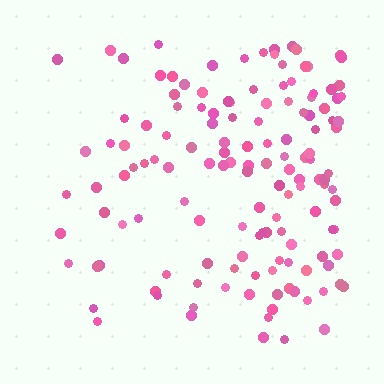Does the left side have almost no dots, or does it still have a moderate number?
Still a moderate number, just noticeably fewer than the right.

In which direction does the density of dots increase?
From left to right, with the right side densest.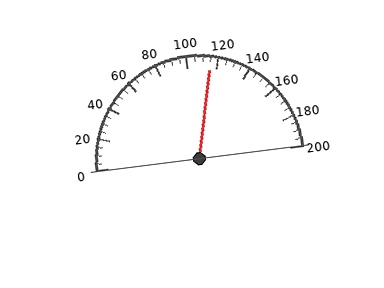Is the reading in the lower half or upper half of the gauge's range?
The reading is in the upper half of the range (0 to 200).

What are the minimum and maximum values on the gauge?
The gauge ranges from 0 to 200.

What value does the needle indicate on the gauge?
The needle indicates approximately 115.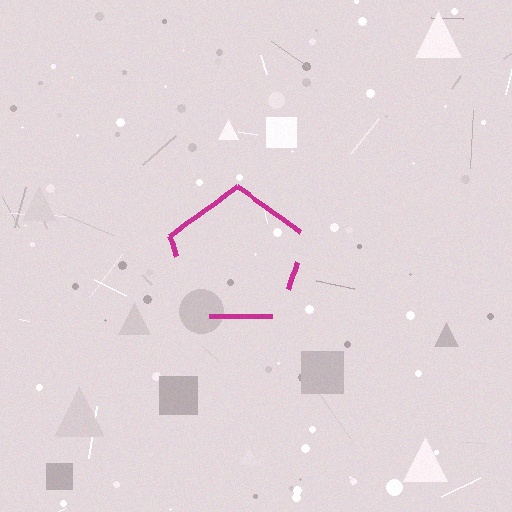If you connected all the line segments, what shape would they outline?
They would outline a pentagon.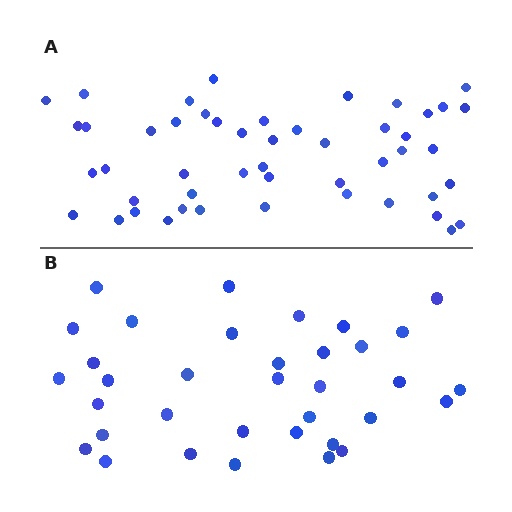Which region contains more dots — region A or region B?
Region A (the top region) has more dots.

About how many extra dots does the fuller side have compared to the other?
Region A has approximately 15 more dots than region B.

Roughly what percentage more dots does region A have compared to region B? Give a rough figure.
About 40% more.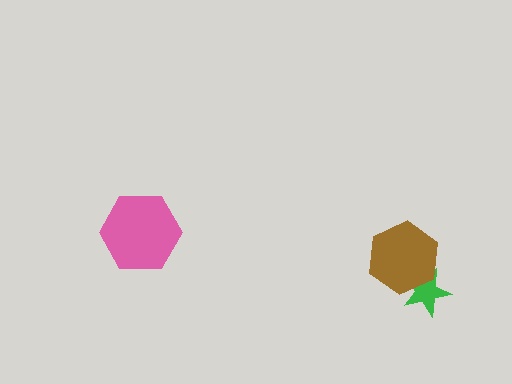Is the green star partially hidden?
Yes, it is partially covered by another shape.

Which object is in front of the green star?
The brown hexagon is in front of the green star.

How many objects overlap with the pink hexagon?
0 objects overlap with the pink hexagon.